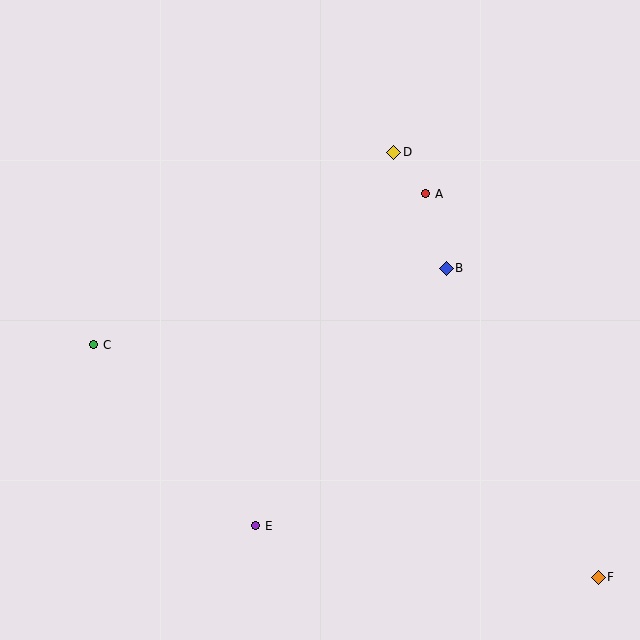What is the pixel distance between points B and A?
The distance between B and A is 77 pixels.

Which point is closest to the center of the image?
Point B at (446, 268) is closest to the center.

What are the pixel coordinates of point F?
Point F is at (598, 578).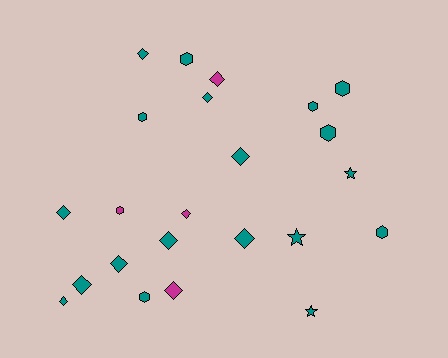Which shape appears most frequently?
Diamond, with 12 objects.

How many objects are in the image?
There are 23 objects.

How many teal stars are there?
There are 3 teal stars.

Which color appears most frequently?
Teal, with 19 objects.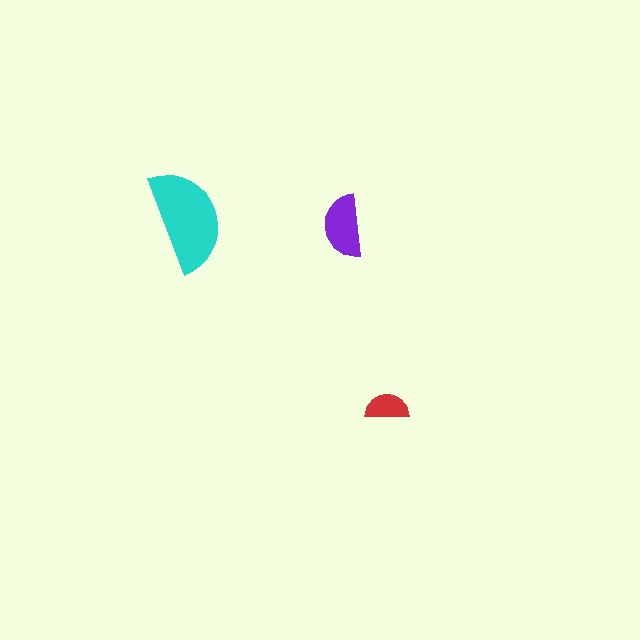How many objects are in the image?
There are 3 objects in the image.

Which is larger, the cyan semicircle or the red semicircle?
The cyan one.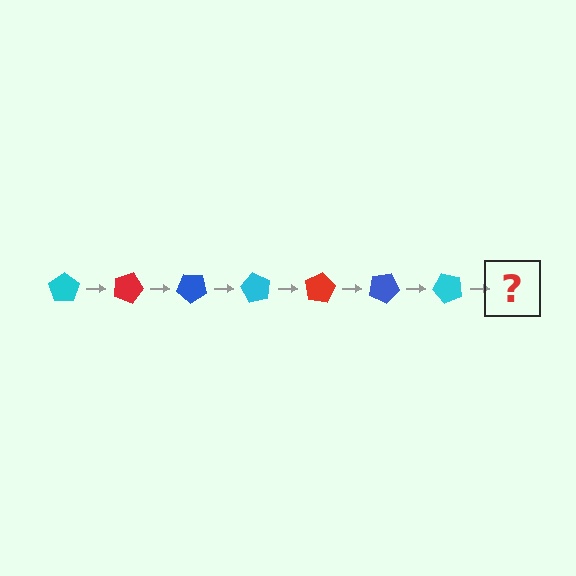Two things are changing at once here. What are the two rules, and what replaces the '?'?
The two rules are that it rotates 20 degrees each step and the color cycles through cyan, red, and blue. The '?' should be a red pentagon, rotated 140 degrees from the start.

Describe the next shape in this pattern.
It should be a red pentagon, rotated 140 degrees from the start.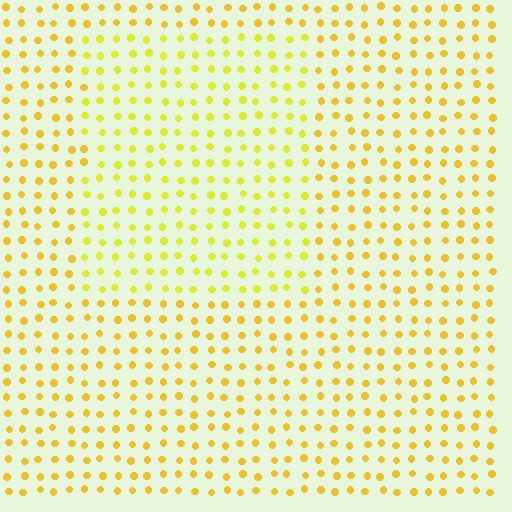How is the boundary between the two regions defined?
The boundary is defined purely by a slight shift in hue (about 18 degrees). Spacing, size, and orientation are identical on both sides.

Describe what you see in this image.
The image is filled with small yellow elements in a uniform arrangement. A rectangle-shaped region is visible where the elements are tinted to a slightly different hue, forming a subtle color boundary.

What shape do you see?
I see a rectangle.